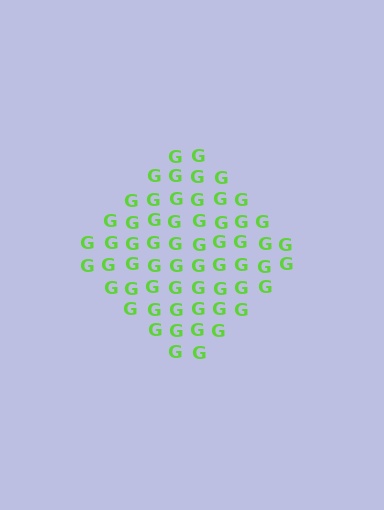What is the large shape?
The large shape is a diamond.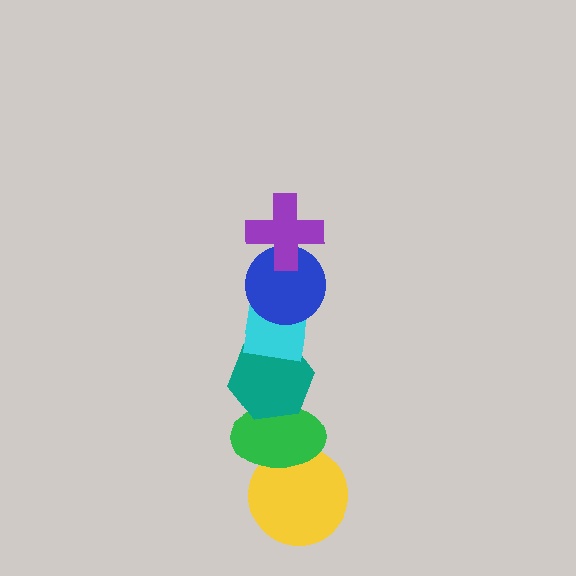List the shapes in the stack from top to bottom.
From top to bottom: the purple cross, the blue circle, the cyan square, the teal hexagon, the green ellipse, the yellow circle.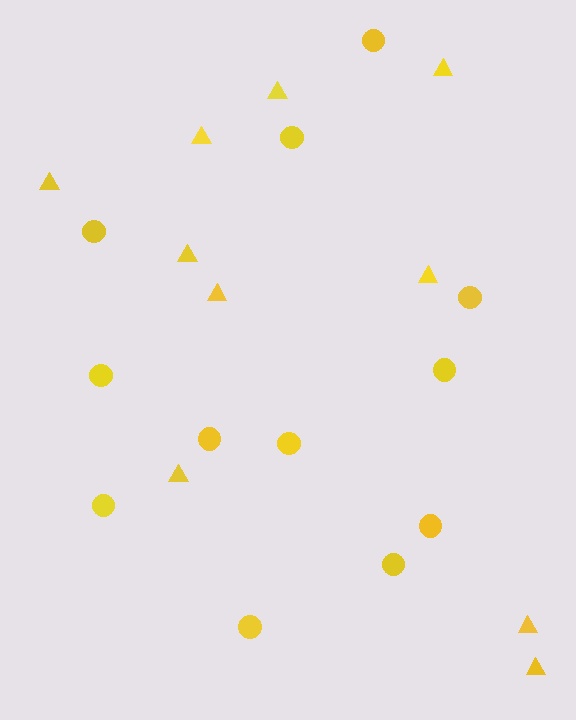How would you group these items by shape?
There are 2 groups: one group of circles (12) and one group of triangles (10).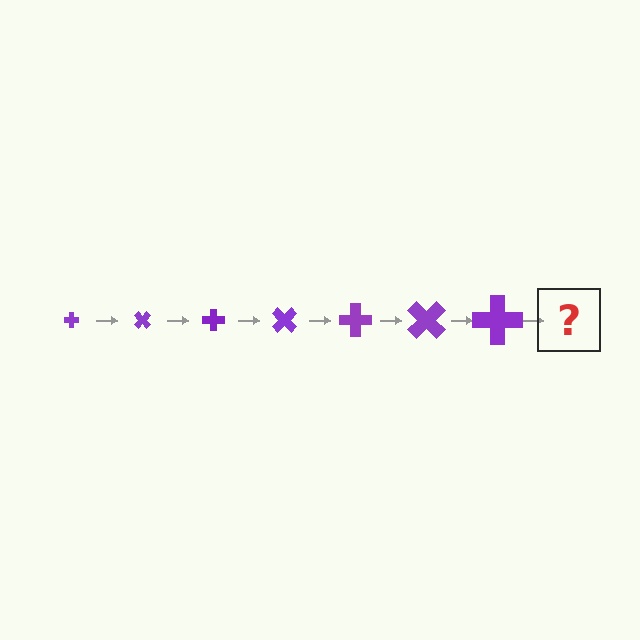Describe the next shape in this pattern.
It should be a cross, larger than the previous one and rotated 315 degrees from the start.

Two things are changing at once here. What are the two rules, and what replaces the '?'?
The two rules are that the cross grows larger each step and it rotates 45 degrees each step. The '?' should be a cross, larger than the previous one and rotated 315 degrees from the start.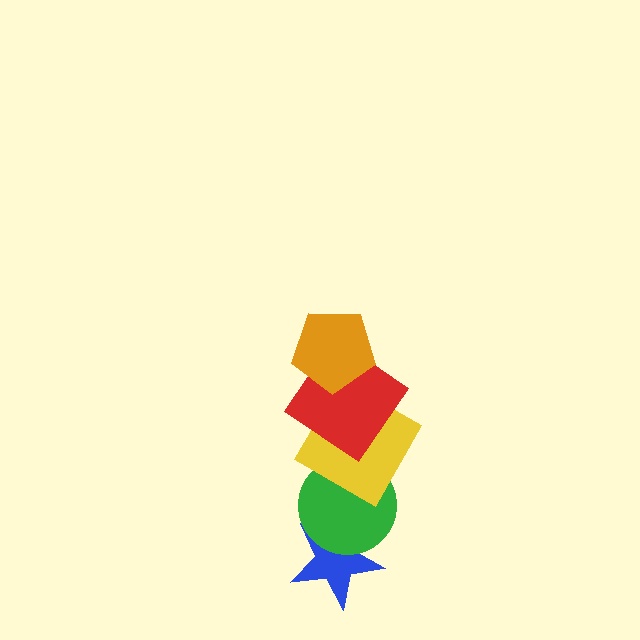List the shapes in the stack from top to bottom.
From top to bottom: the orange pentagon, the red diamond, the yellow square, the green circle, the blue star.